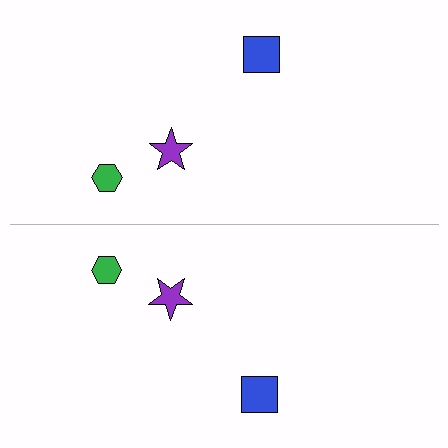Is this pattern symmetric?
Yes, this pattern has bilateral (reflection) symmetry.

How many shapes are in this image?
There are 6 shapes in this image.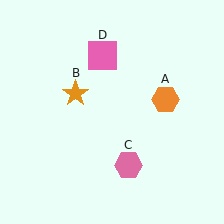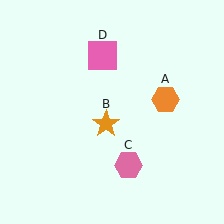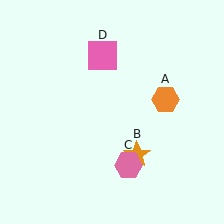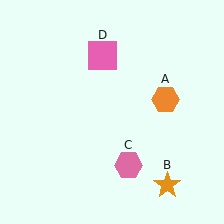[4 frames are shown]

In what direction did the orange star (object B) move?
The orange star (object B) moved down and to the right.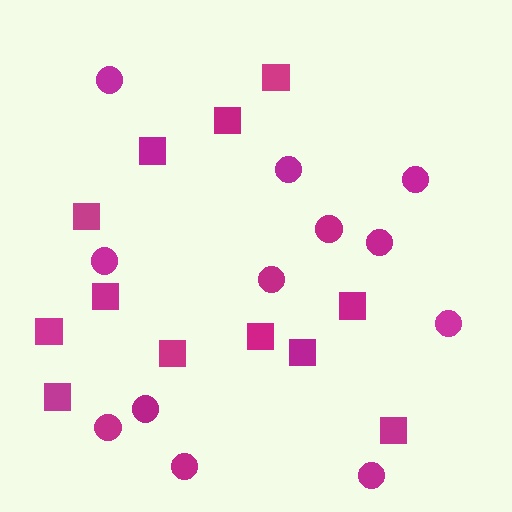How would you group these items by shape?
There are 2 groups: one group of circles (12) and one group of squares (12).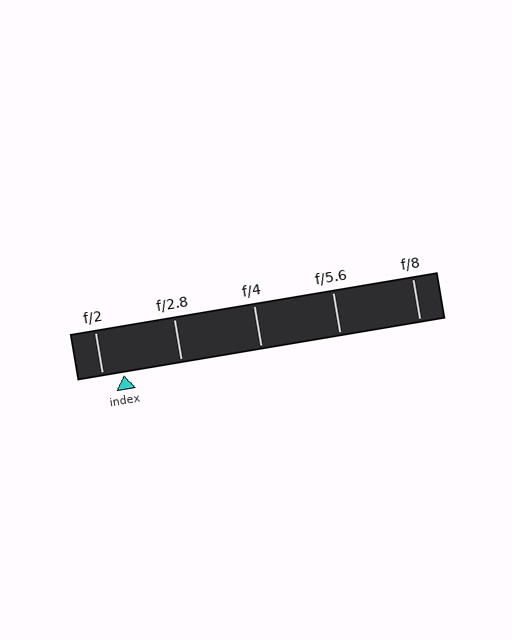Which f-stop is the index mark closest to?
The index mark is closest to f/2.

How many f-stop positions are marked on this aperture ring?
There are 5 f-stop positions marked.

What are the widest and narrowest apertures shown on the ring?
The widest aperture shown is f/2 and the narrowest is f/8.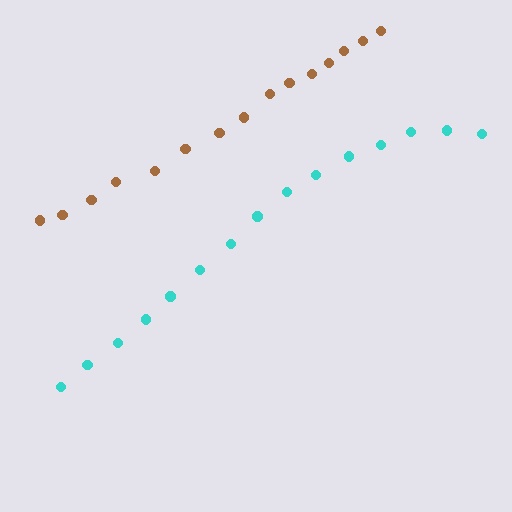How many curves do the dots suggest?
There are 2 distinct paths.